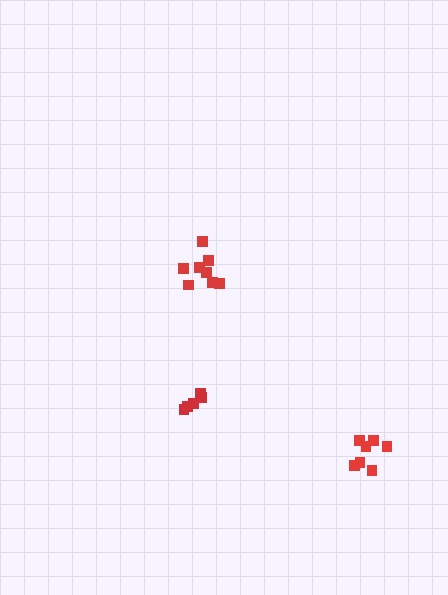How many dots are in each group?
Group 1: 8 dots, Group 2: 5 dots, Group 3: 7 dots (20 total).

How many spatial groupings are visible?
There are 3 spatial groupings.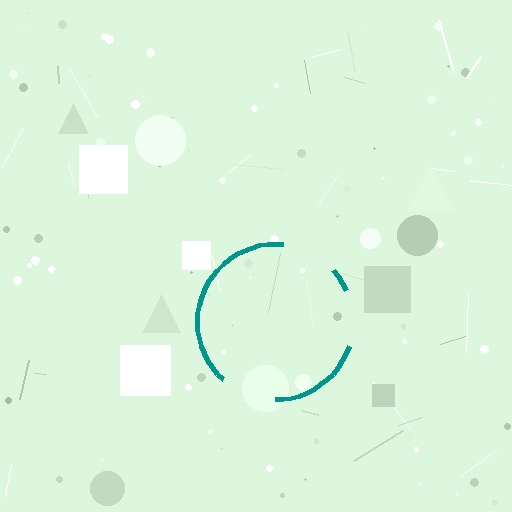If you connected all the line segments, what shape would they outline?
They would outline a circle.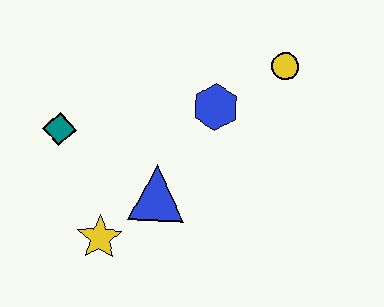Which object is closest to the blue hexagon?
The yellow circle is closest to the blue hexagon.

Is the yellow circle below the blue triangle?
No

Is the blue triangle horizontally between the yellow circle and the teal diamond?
Yes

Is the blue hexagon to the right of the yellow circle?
No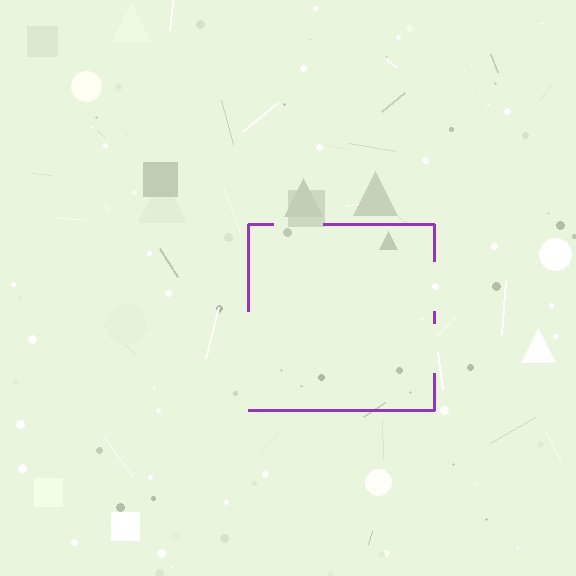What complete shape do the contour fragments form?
The contour fragments form a square.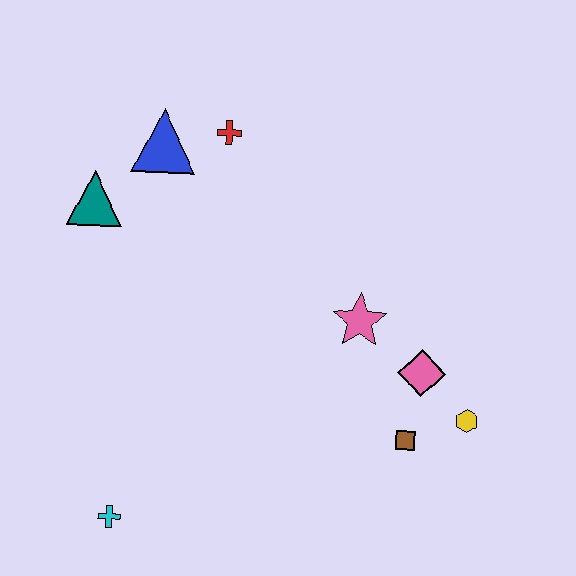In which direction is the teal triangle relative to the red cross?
The teal triangle is to the left of the red cross.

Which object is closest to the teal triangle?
The blue triangle is closest to the teal triangle.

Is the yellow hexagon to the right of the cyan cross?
Yes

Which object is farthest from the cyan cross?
The red cross is farthest from the cyan cross.